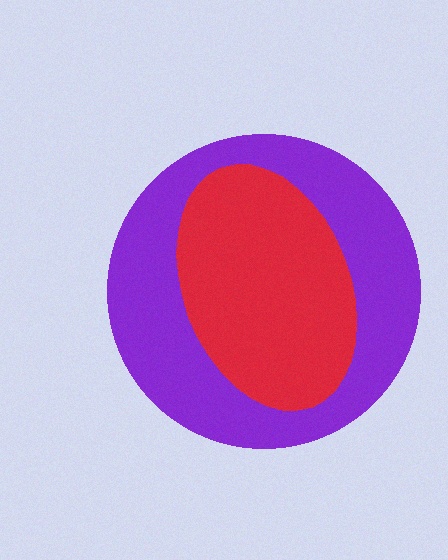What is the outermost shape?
The purple circle.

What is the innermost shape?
The red ellipse.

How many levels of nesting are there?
2.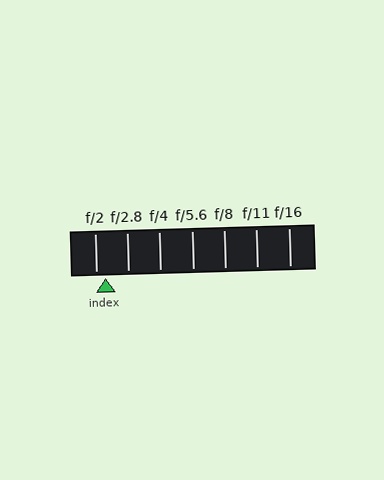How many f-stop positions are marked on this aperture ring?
There are 7 f-stop positions marked.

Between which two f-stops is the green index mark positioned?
The index mark is between f/2 and f/2.8.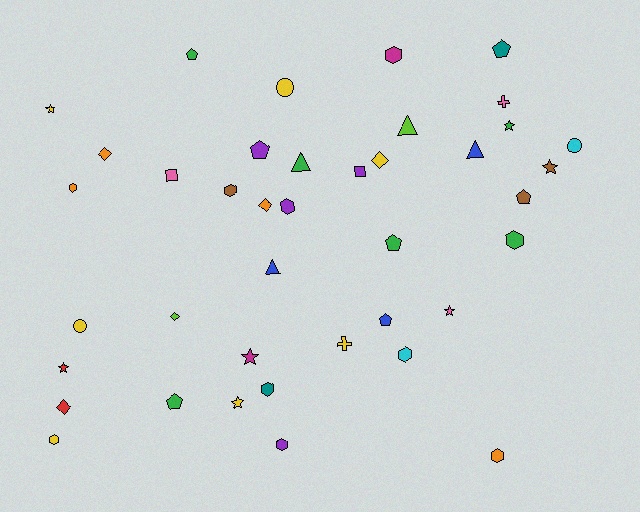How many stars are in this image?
There are 7 stars.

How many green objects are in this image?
There are 6 green objects.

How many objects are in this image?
There are 40 objects.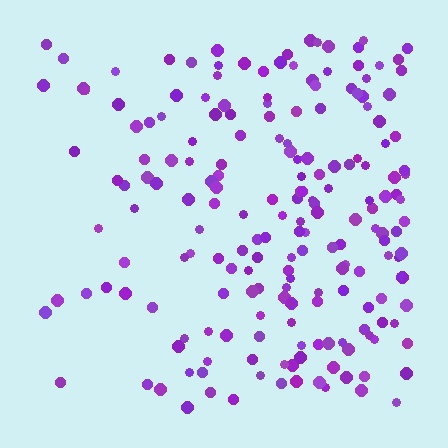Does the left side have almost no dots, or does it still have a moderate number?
Still a moderate number, just noticeably fewer than the right.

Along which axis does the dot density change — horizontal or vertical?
Horizontal.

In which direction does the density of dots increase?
From left to right, with the right side densest.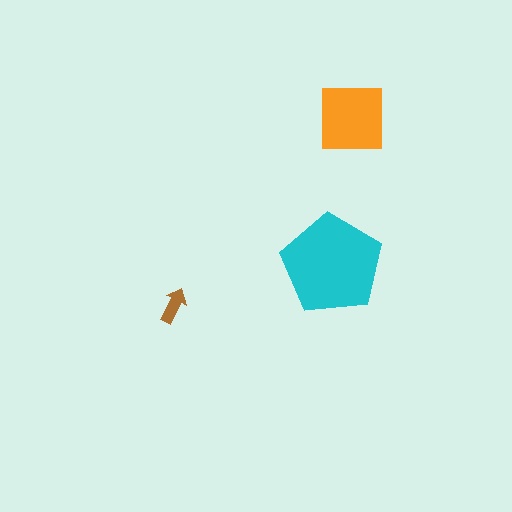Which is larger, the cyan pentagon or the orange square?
The cyan pentagon.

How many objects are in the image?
There are 3 objects in the image.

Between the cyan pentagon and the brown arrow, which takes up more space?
The cyan pentagon.